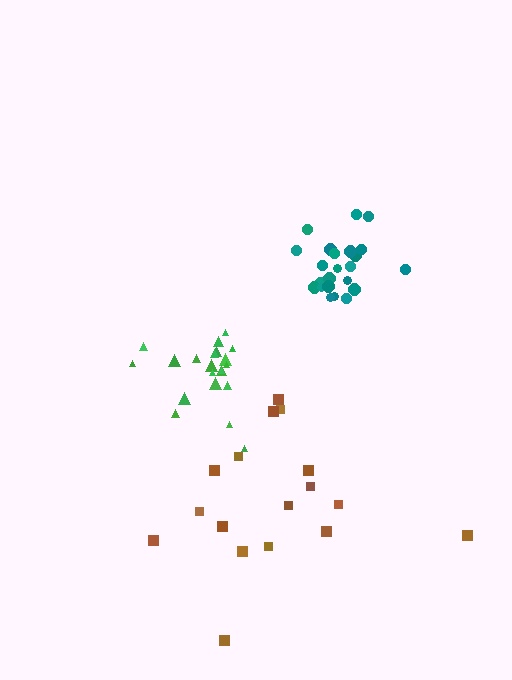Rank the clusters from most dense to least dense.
teal, green, brown.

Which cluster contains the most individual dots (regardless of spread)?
Teal (23).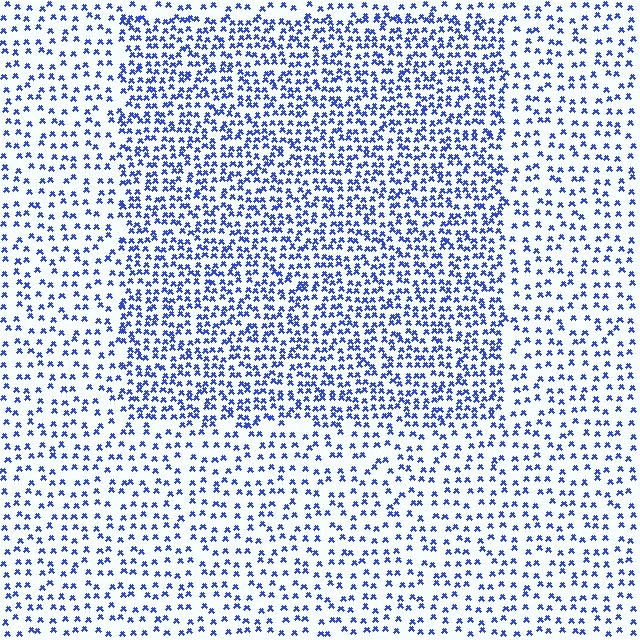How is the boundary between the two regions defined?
The boundary is defined by a change in element density (approximately 1.9x ratio). All elements are the same color, size, and shape.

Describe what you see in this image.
The image contains small blue elements arranged at two different densities. A rectangle-shaped region is visible where the elements are more densely packed than the surrounding area.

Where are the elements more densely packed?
The elements are more densely packed inside the rectangle boundary.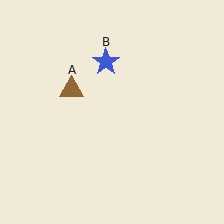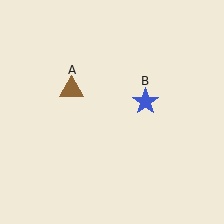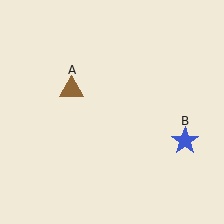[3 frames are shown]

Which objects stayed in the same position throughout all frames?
Brown triangle (object A) remained stationary.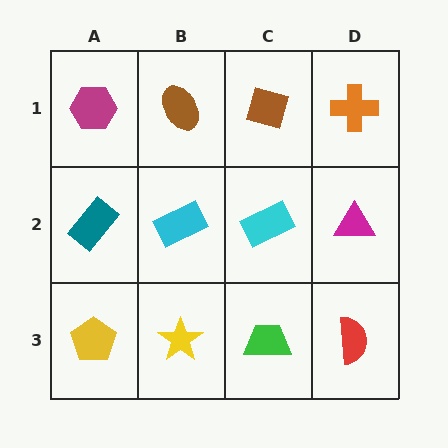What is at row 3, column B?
A yellow star.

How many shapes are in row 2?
4 shapes.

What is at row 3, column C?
A green trapezoid.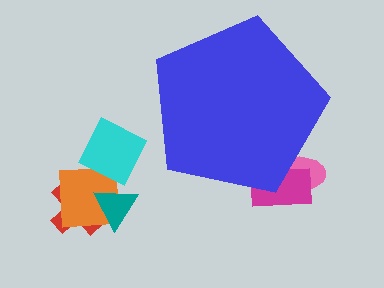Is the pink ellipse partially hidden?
Yes, the pink ellipse is partially hidden behind the blue pentagon.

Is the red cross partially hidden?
No, the red cross is fully visible.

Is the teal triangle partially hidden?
No, the teal triangle is fully visible.